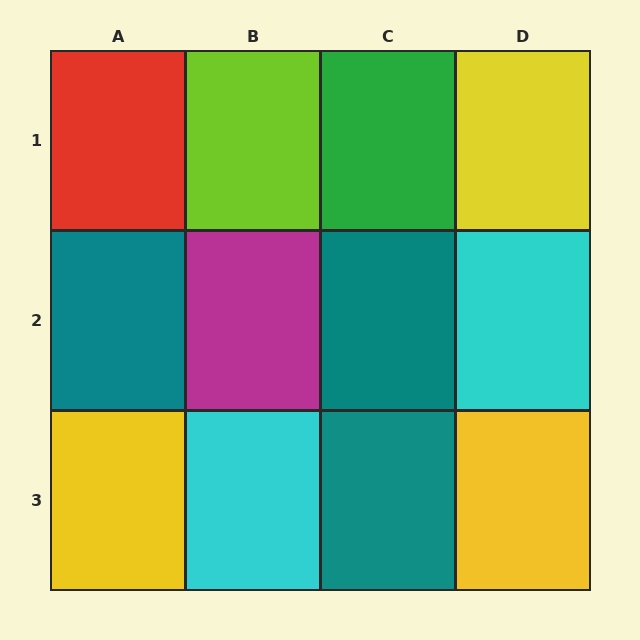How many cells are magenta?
1 cell is magenta.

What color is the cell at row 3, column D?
Yellow.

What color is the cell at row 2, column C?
Teal.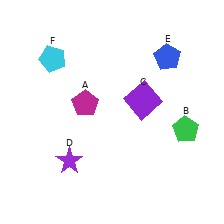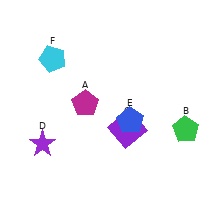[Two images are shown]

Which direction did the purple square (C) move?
The purple square (C) moved down.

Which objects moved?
The objects that moved are: the purple square (C), the purple star (D), the blue pentagon (E).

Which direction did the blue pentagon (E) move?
The blue pentagon (E) moved down.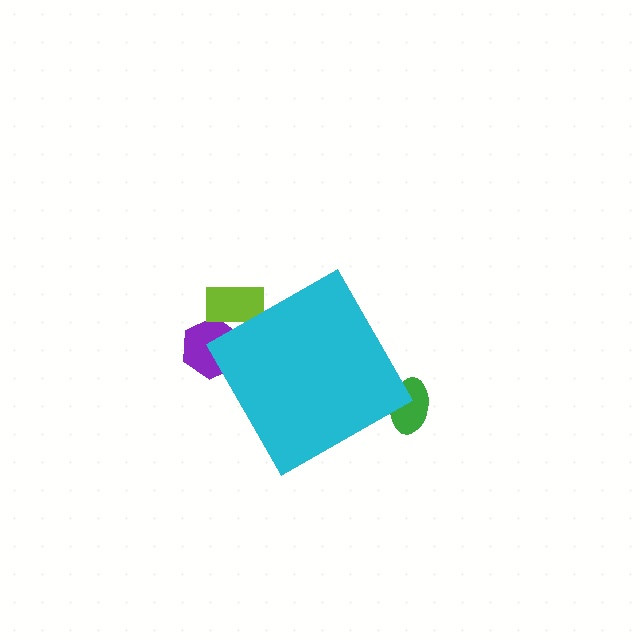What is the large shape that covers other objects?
A cyan diamond.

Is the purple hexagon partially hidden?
Yes, the purple hexagon is partially hidden behind the cyan diamond.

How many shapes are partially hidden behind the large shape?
3 shapes are partially hidden.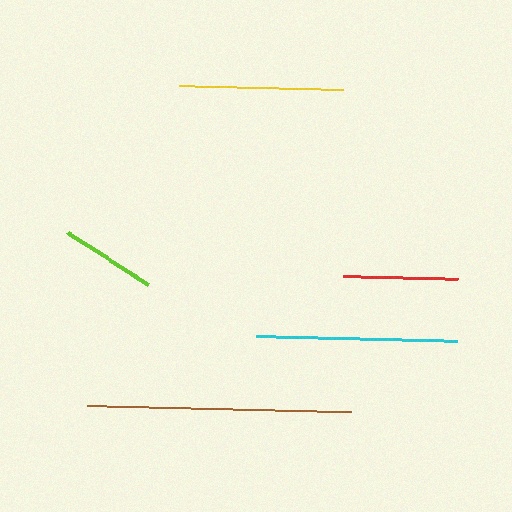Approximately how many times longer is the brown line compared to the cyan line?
The brown line is approximately 1.3 times the length of the cyan line.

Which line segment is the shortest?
The lime line is the shortest at approximately 98 pixels.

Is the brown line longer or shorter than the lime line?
The brown line is longer than the lime line.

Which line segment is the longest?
The brown line is the longest at approximately 264 pixels.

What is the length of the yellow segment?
The yellow segment is approximately 164 pixels long.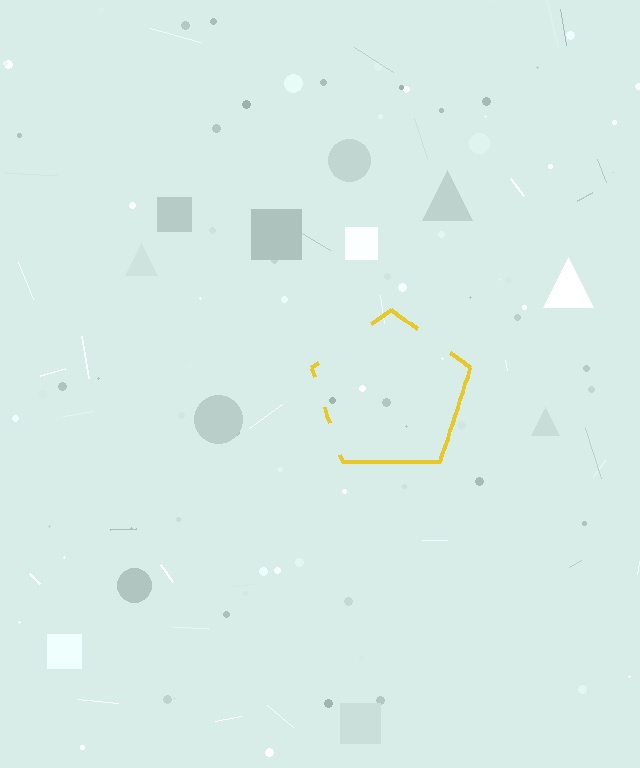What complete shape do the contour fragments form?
The contour fragments form a pentagon.